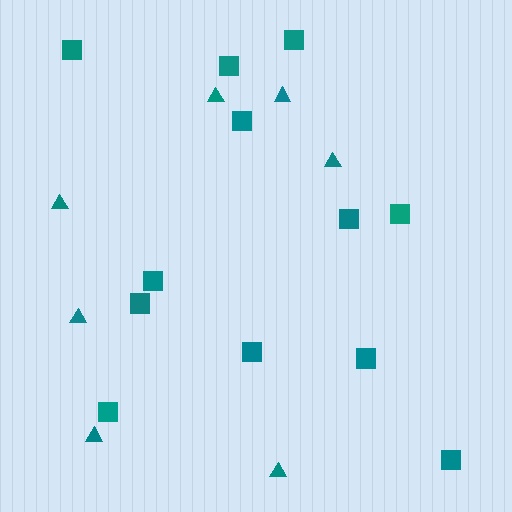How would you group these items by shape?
There are 2 groups: one group of triangles (7) and one group of squares (12).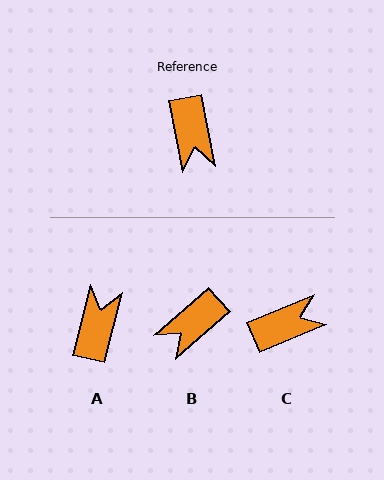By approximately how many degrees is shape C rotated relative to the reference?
Approximately 102 degrees counter-clockwise.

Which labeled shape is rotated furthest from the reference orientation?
A, about 155 degrees away.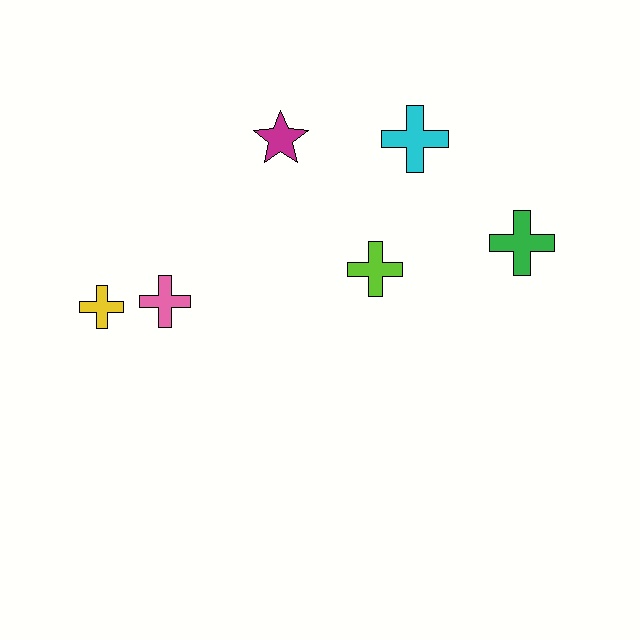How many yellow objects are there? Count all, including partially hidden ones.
There is 1 yellow object.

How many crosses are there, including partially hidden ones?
There are 5 crosses.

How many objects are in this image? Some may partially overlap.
There are 6 objects.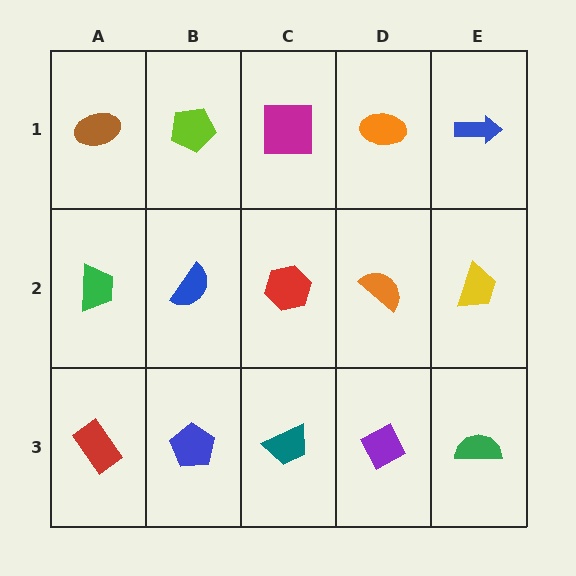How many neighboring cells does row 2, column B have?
4.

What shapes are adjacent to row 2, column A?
A brown ellipse (row 1, column A), a red rectangle (row 3, column A), a blue semicircle (row 2, column B).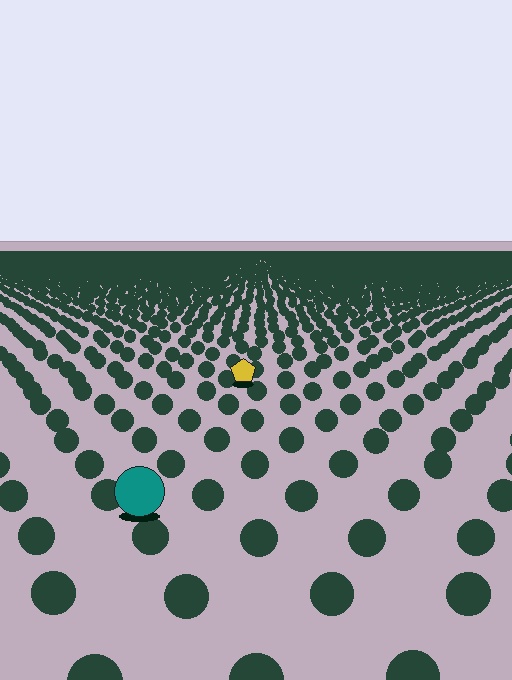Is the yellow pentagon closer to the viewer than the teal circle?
No. The teal circle is closer — you can tell from the texture gradient: the ground texture is coarser near it.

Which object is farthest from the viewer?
The yellow pentagon is farthest from the viewer. It appears smaller and the ground texture around it is denser.